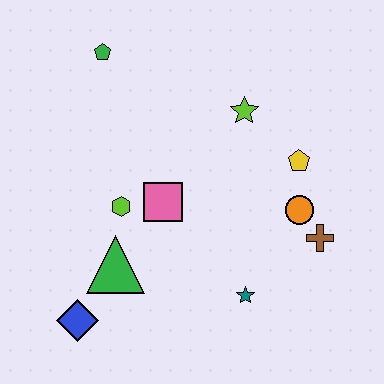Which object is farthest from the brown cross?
The green pentagon is farthest from the brown cross.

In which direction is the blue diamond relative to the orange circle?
The blue diamond is to the left of the orange circle.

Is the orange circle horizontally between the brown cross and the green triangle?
Yes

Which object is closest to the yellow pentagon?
The orange circle is closest to the yellow pentagon.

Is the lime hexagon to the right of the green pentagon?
Yes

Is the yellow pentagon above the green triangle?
Yes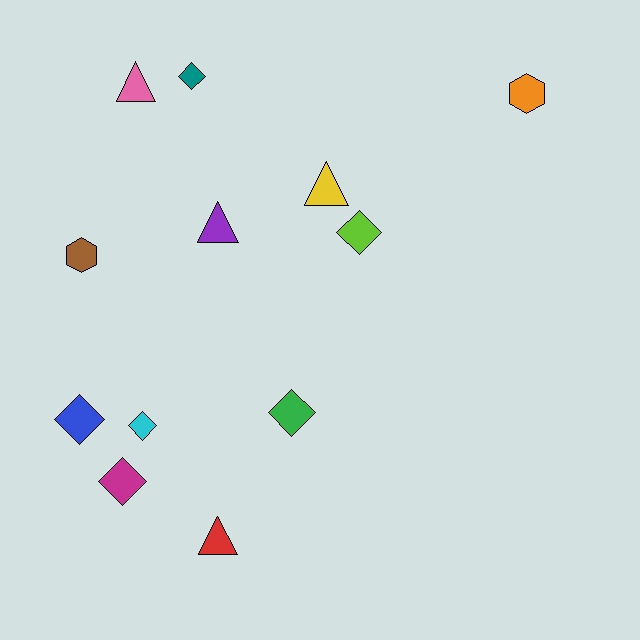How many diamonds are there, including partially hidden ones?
There are 6 diamonds.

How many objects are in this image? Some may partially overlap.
There are 12 objects.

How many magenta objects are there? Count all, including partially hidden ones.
There is 1 magenta object.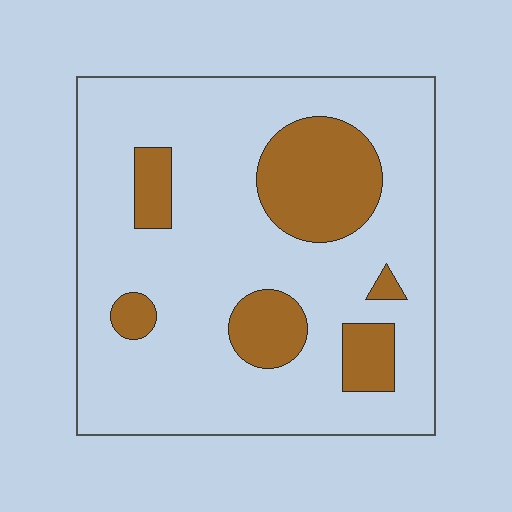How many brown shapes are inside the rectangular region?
6.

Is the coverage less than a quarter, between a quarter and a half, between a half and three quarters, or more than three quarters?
Less than a quarter.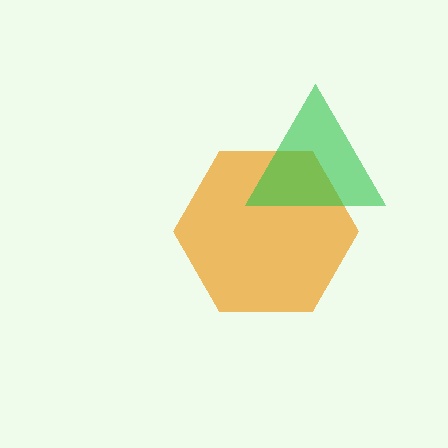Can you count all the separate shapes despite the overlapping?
Yes, there are 2 separate shapes.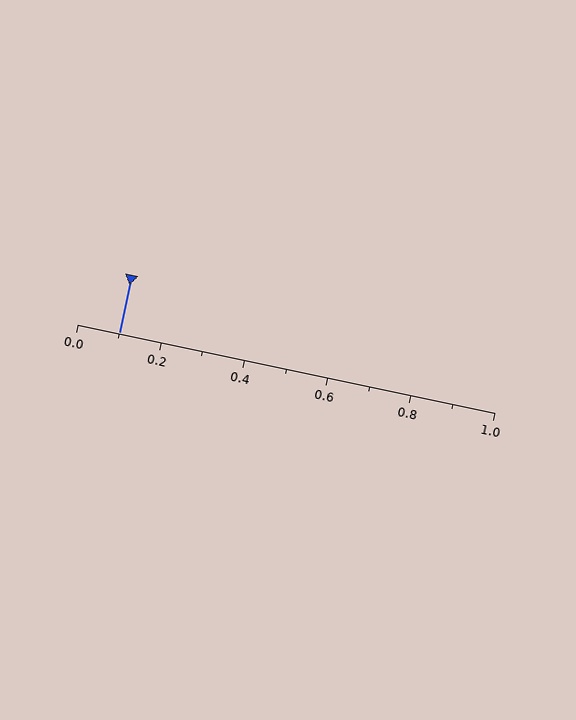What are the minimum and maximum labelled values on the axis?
The axis runs from 0.0 to 1.0.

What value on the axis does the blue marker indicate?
The marker indicates approximately 0.1.